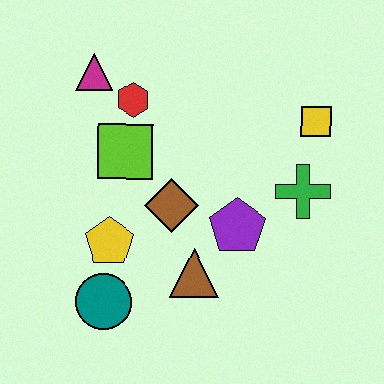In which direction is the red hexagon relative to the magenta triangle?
The red hexagon is to the right of the magenta triangle.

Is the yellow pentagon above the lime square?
No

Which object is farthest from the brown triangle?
The magenta triangle is farthest from the brown triangle.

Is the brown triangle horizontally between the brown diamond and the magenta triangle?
No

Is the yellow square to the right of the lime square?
Yes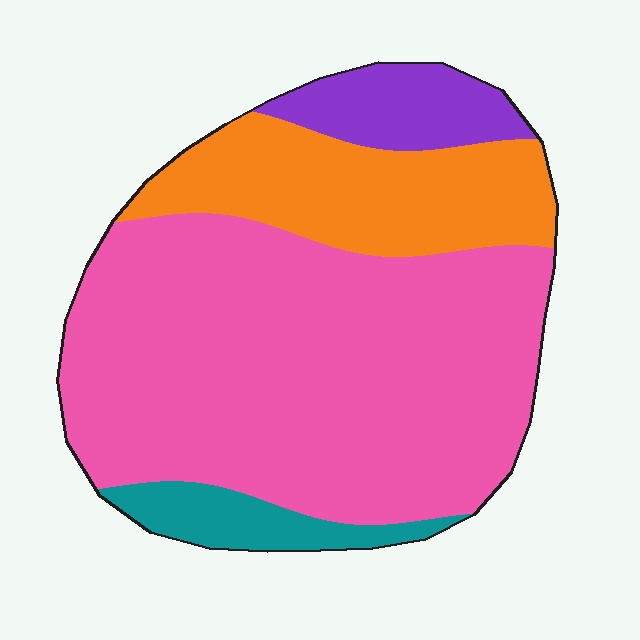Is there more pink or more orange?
Pink.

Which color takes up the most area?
Pink, at roughly 65%.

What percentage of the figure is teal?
Teal takes up about one tenth (1/10) of the figure.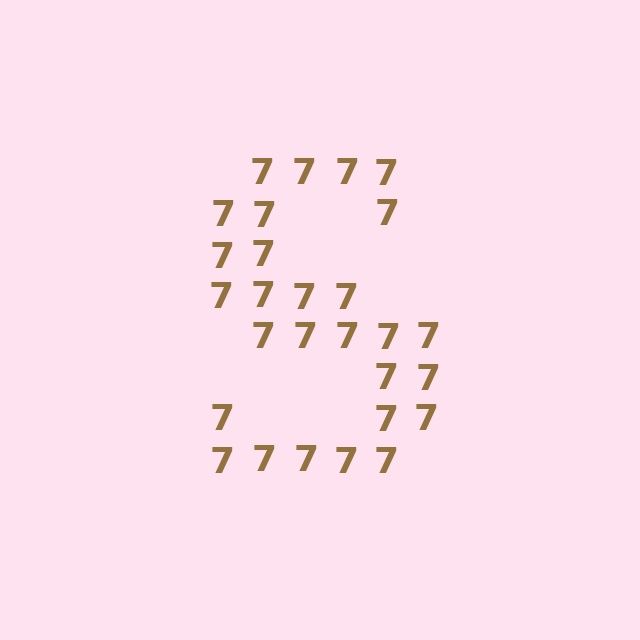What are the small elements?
The small elements are digit 7's.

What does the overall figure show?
The overall figure shows the letter S.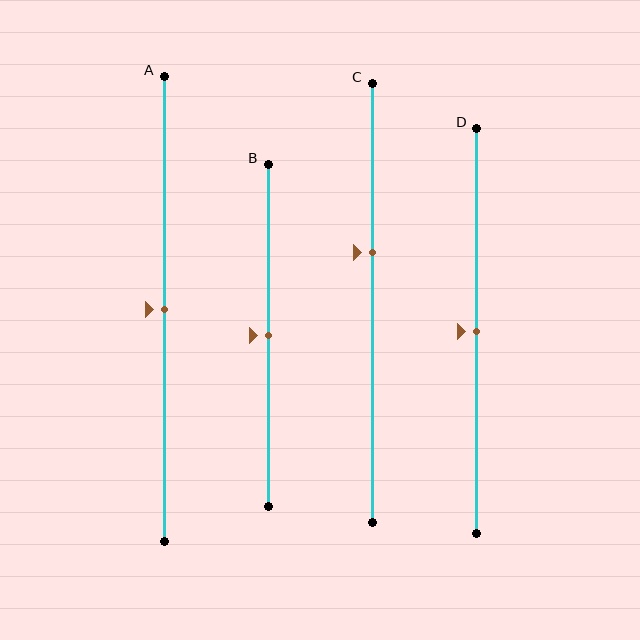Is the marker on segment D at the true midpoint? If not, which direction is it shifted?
Yes, the marker on segment D is at the true midpoint.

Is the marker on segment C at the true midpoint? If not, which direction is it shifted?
No, the marker on segment C is shifted upward by about 11% of the segment length.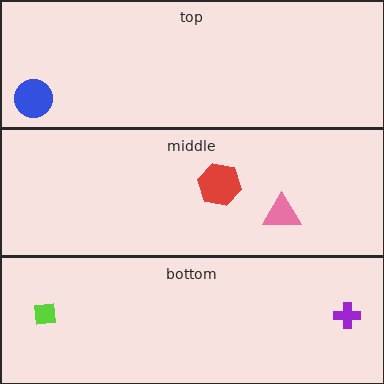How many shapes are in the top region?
1.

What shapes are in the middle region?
The pink triangle, the red hexagon.